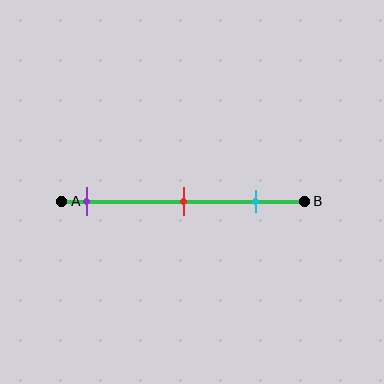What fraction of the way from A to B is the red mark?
The red mark is approximately 50% (0.5) of the way from A to B.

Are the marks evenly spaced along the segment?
Yes, the marks are approximately evenly spaced.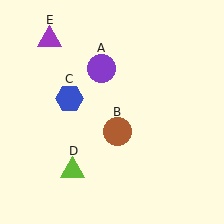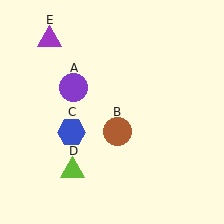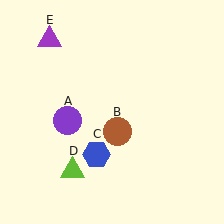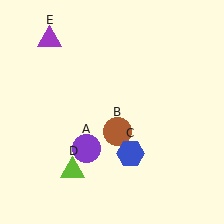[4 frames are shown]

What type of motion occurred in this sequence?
The purple circle (object A), blue hexagon (object C) rotated counterclockwise around the center of the scene.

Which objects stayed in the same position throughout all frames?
Brown circle (object B) and lime triangle (object D) and purple triangle (object E) remained stationary.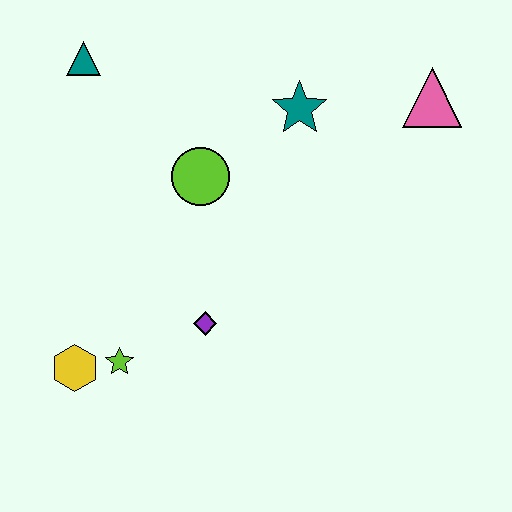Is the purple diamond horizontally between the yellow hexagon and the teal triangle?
No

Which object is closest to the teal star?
The lime circle is closest to the teal star.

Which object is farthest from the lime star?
The pink triangle is farthest from the lime star.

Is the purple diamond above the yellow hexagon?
Yes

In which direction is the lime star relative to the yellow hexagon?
The lime star is to the right of the yellow hexagon.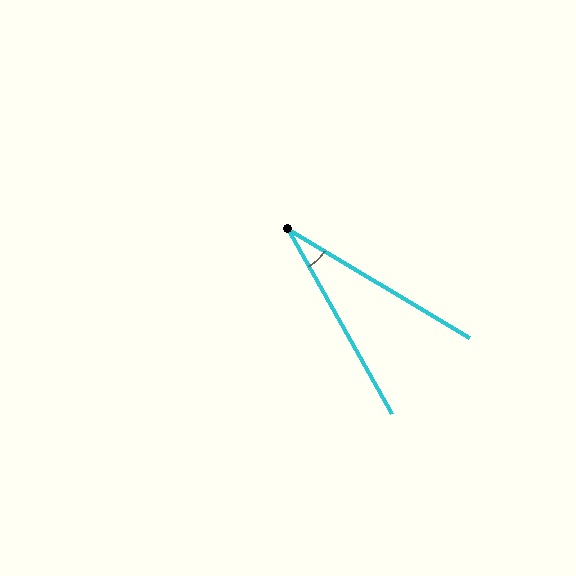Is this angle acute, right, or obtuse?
It is acute.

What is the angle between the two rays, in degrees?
Approximately 30 degrees.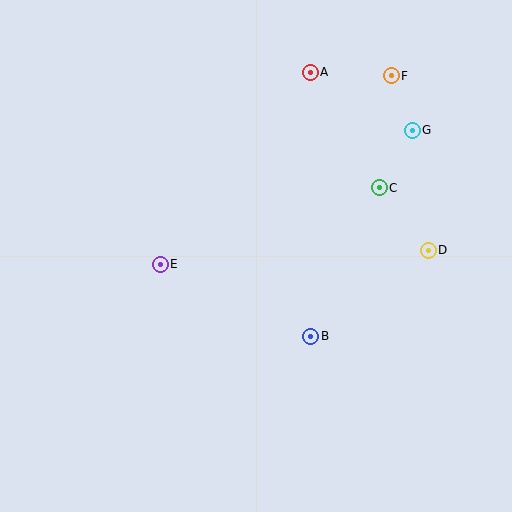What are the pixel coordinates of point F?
Point F is at (391, 76).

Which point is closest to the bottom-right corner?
Point B is closest to the bottom-right corner.